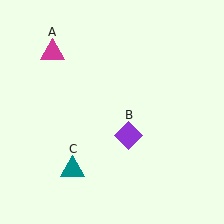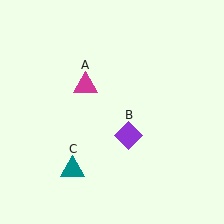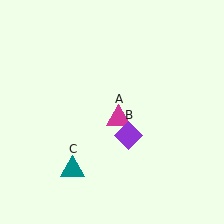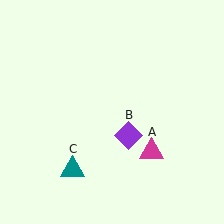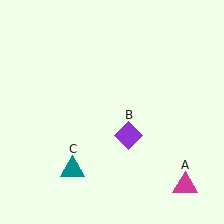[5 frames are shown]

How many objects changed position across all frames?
1 object changed position: magenta triangle (object A).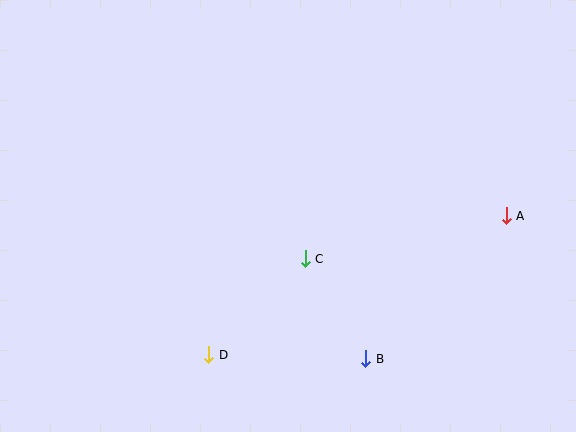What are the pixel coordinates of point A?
Point A is at (506, 216).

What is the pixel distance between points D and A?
The distance between D and A is 328 pixels.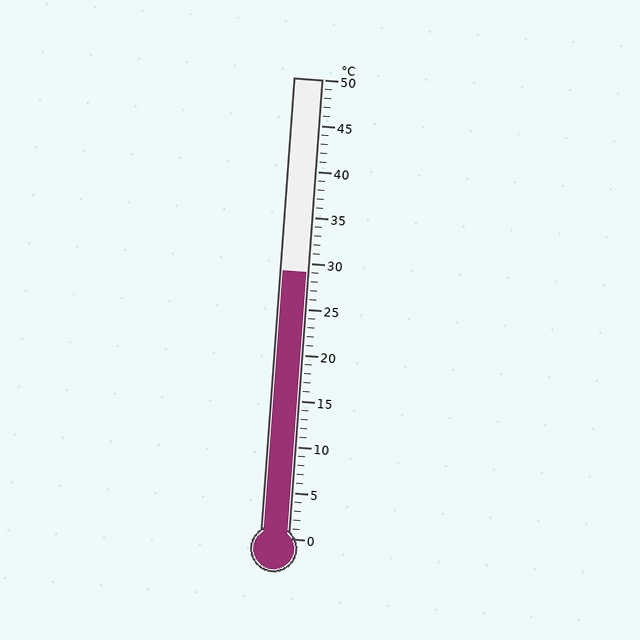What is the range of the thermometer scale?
The thermometer scale ranges from 0°C to 50°C.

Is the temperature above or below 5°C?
The temperature is above 5°C.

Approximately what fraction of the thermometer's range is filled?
The thermometer is filled to approximately 60% of its range.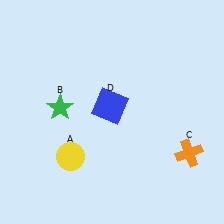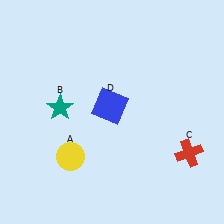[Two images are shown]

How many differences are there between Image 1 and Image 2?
There are 2 differences between the two images.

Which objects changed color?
B changed from green to teal. C changed from orange to red.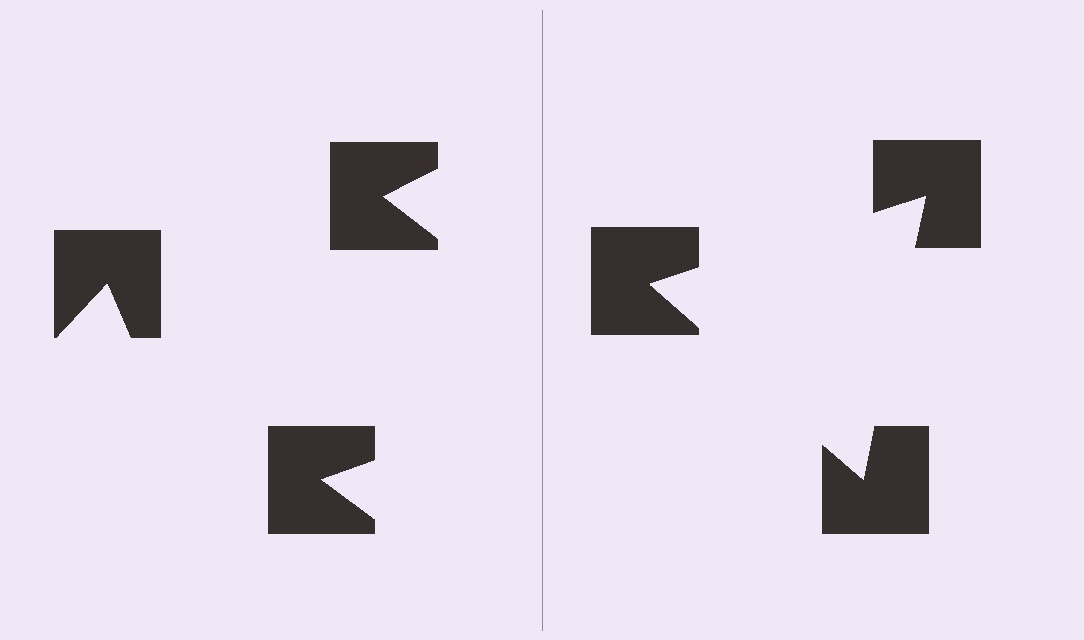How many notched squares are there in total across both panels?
6 — 3 on each side.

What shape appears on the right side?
An illusory triangle.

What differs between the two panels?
The notched squares are positioned identically on both sides; only the wedge orientations differ. On the right they align to a triangle; on the left they are misaligned.